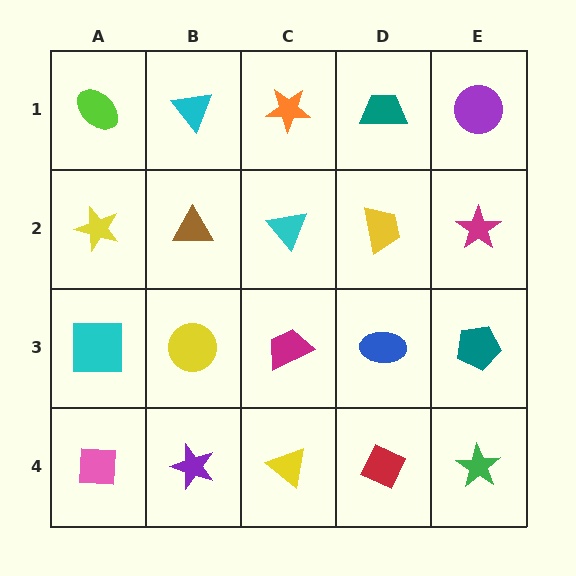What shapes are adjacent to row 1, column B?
A brown triangle (row 2, column B), a lime ellipse (row 1, column A), an orange star (row 1, column C).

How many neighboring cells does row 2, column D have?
4.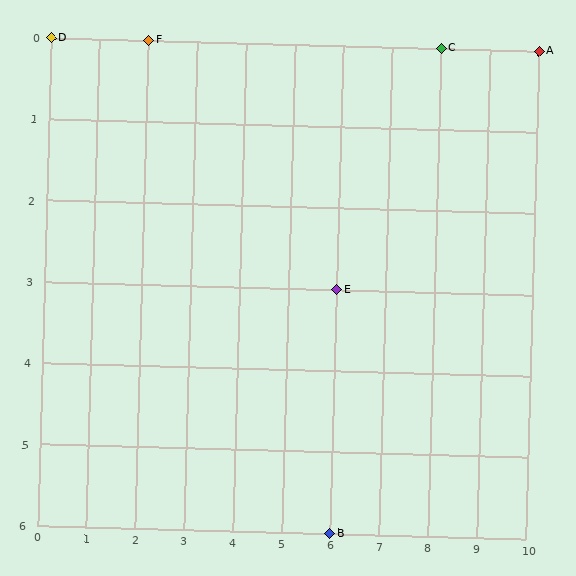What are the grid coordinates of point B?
Point B is at grid coordinates (6, 6).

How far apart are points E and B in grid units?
Points E and B are 3 rows apart.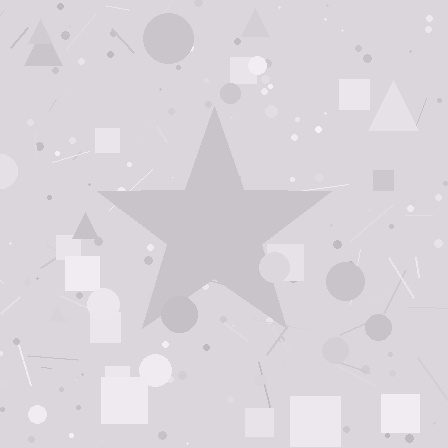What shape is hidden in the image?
A star is hidden in the image.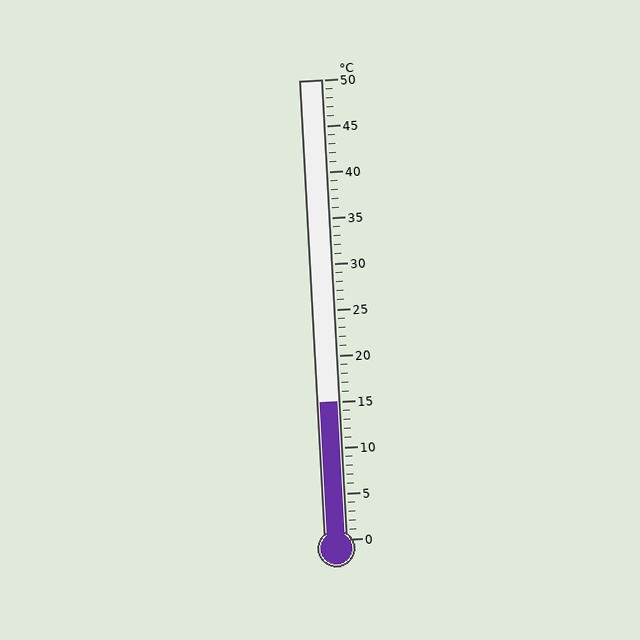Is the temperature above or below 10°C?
The temperature is above 10°C.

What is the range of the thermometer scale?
The thermometer scale ranges from 0°C to 50°C.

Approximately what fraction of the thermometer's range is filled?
The thermometer is filled to approximately 30% of its range.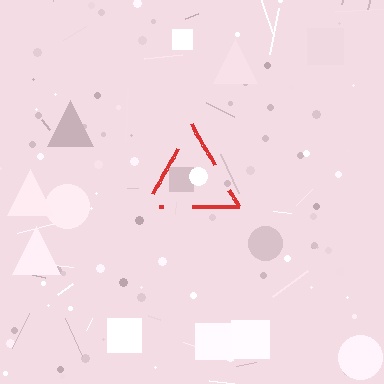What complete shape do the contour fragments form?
The contour fragments form a triangle.